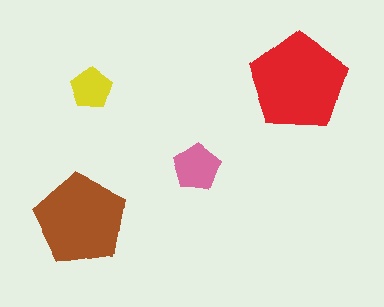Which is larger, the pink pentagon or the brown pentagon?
The brown one.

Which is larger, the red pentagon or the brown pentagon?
The red one.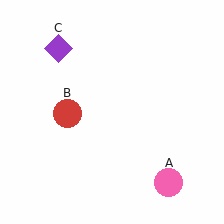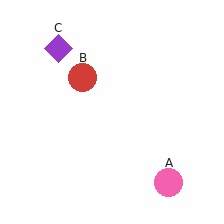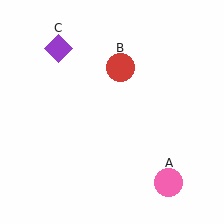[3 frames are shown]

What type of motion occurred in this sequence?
The red circle (object B) rotated clockwise around the center of the scene.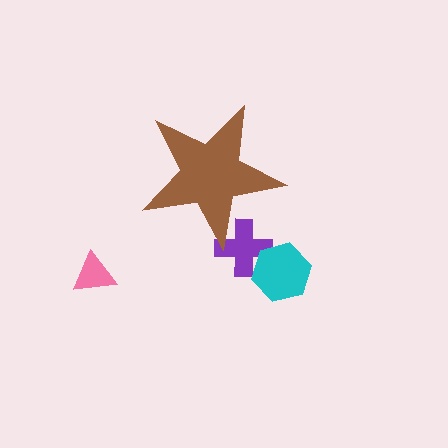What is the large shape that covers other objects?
A brown star.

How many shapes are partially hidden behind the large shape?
1 shape is partially hidden.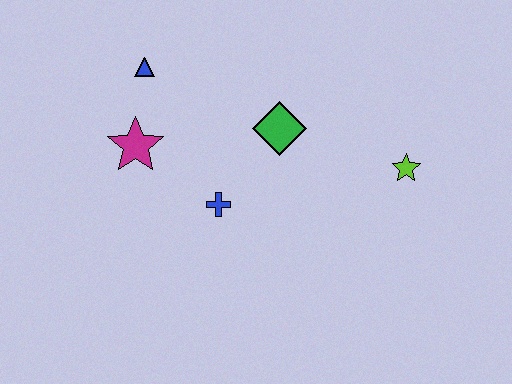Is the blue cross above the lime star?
No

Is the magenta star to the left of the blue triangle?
Yes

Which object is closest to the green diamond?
The blue cross is closest to the green diamond.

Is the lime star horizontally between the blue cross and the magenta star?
No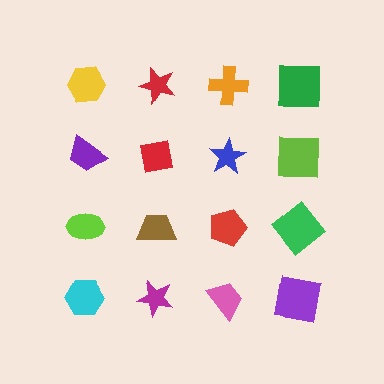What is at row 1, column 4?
A green square.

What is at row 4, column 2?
A magenta star.